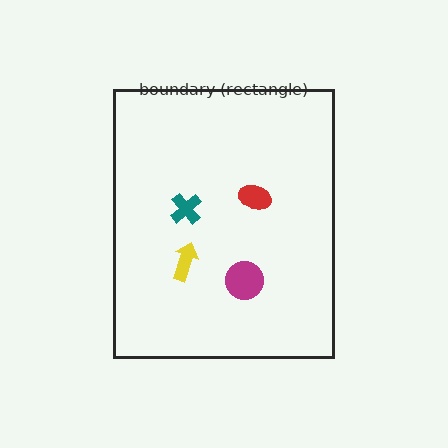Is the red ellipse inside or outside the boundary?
Inside.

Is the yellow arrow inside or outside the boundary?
Inside.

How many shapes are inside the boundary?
4 inside, 0 outside.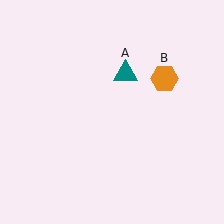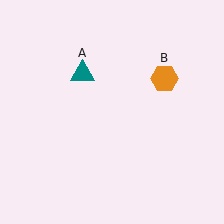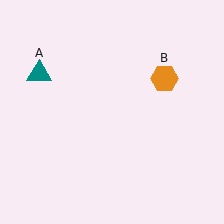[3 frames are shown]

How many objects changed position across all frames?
1 object changed position: teal triangle (object A).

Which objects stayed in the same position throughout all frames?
Orange hexagon (object B) remained stationary.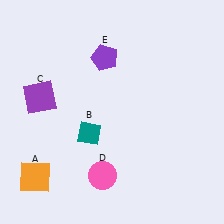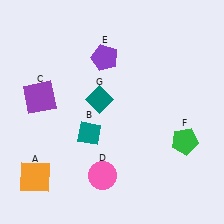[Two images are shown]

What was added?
A green pentagon (F), a teal diamond (G) were added in Image 2.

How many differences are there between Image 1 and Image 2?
There are 2 differences between the two images.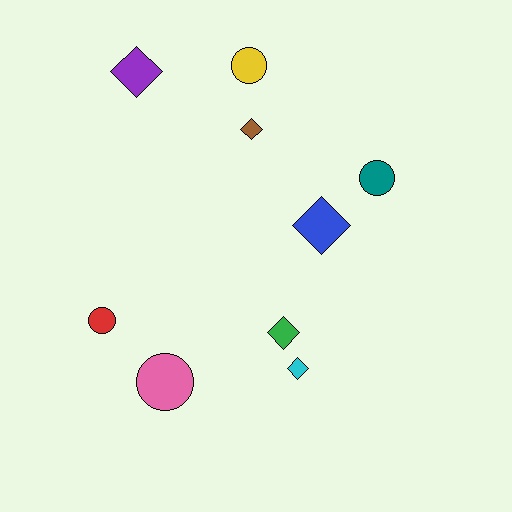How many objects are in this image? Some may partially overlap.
There are 9 objects.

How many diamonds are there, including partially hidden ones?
There are 5 diamonds.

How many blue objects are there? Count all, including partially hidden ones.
There is 1 blue object.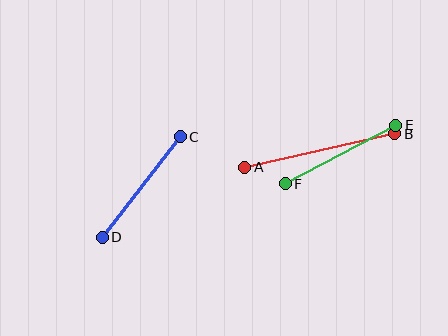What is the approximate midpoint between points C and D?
The midpoint is at approximately (141, 187) pixels.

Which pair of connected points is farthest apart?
Points A and B are farthest apart.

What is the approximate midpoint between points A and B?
The midpoint is at approximately (320, 150) pixels.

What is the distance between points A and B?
The distance is approximately 154 pixels.